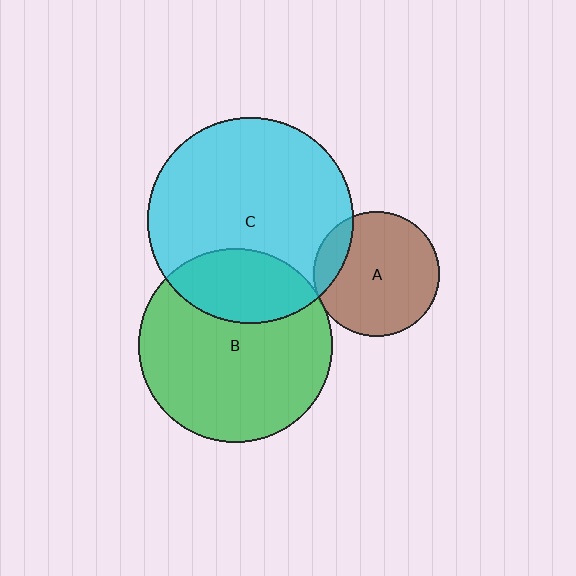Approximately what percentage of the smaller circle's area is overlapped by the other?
Approximately 15%.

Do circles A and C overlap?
Yes.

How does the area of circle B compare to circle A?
Approximately 2.4 times.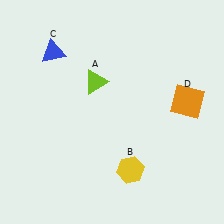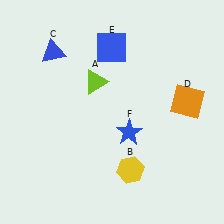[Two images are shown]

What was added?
A blue square (E), a blue star (F) were added in Image 2.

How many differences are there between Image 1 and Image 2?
There are 2 differences between the two images.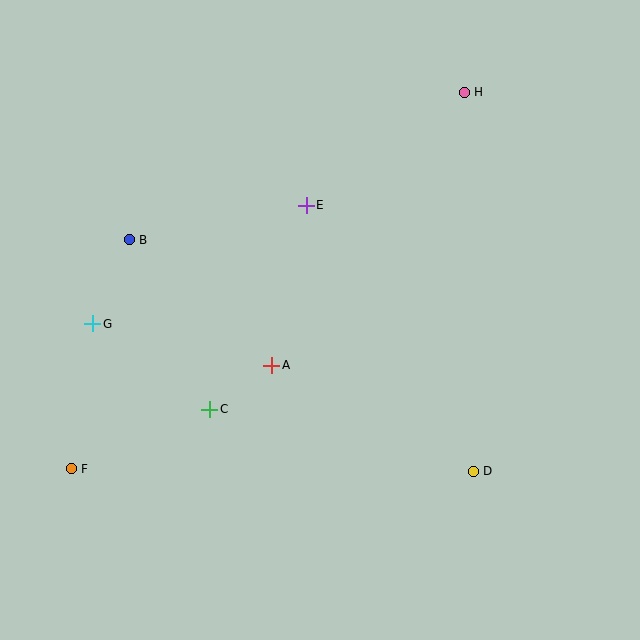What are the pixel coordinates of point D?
Point D is at (473, 471).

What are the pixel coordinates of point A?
Point A is at (272, 365).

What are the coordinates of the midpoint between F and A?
The midpoint between F and A is at (172, 417).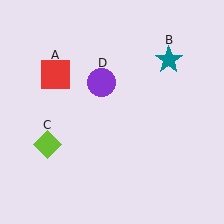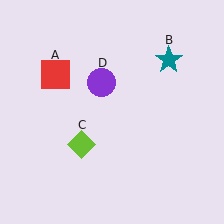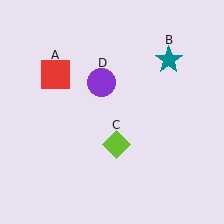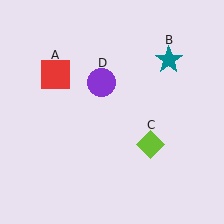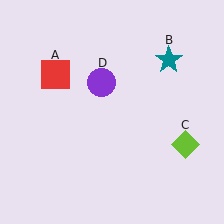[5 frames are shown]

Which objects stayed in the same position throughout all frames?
Red square (object A) and teal star (object B) and purple circle (object D) remained stationary.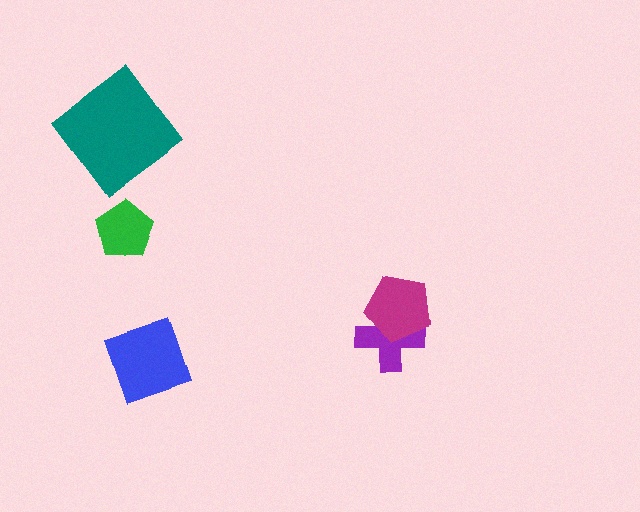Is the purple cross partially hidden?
Yes, it is partially covered by another shape.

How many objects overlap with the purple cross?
1 object overlaps with the purple cross.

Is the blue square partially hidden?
No, no other shape covers it.